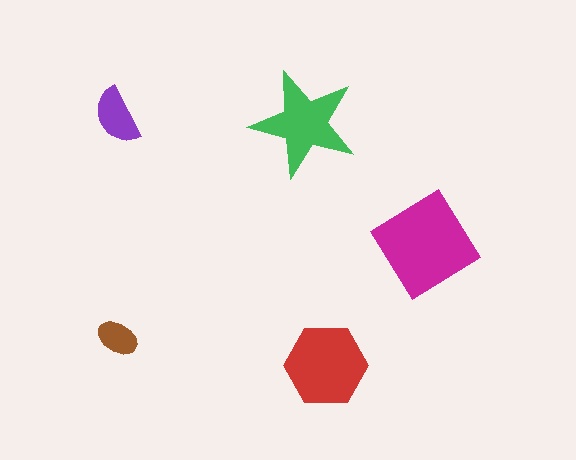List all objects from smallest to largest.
The brown ellipse, the purple semicircle, the green star, the red hexagon, the magenta diamond.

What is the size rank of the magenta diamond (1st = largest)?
1st.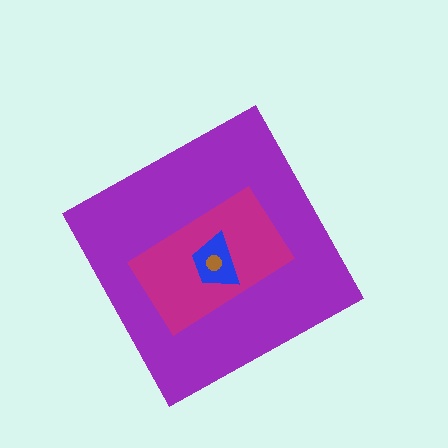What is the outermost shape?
The purple diamond.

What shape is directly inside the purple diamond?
The magenta rectangle.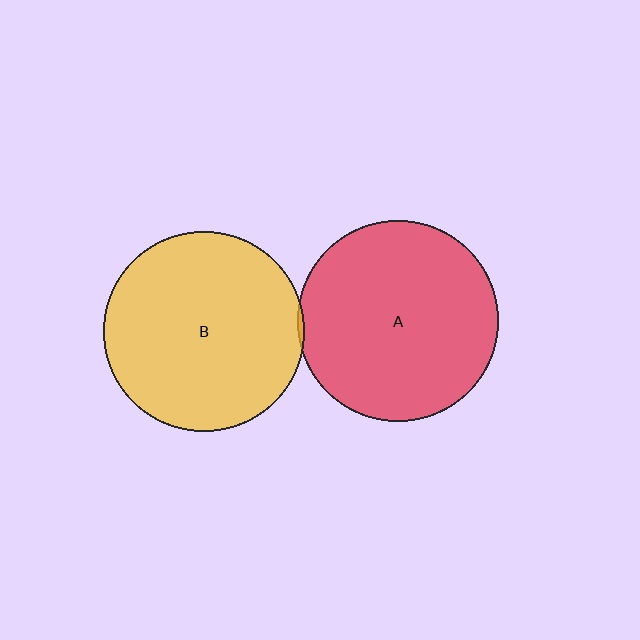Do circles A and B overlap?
Yes.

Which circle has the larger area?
Circle A (red).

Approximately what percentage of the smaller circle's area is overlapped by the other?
Approximately 5%.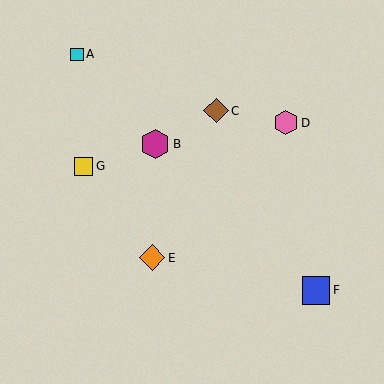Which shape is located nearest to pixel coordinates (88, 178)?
The yellow square (labeled G) at (84, 166) is nearest to that location.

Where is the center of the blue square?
The center of the blue square is at (316, 290).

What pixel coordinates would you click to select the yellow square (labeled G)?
Click at (84, 166) to select the yellow square G.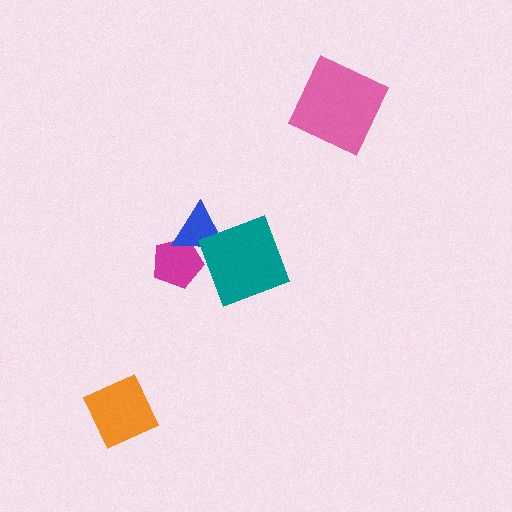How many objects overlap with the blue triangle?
2 objects overlap with the blue triangle.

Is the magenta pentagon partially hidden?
Yes, it is partially covered by another shape.